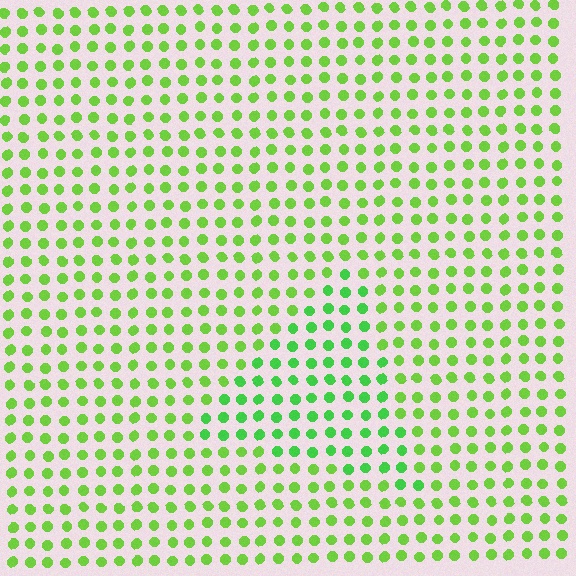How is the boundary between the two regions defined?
The boundary is defined purely by a slight shift in hue (about 24 degrees). Spacing, size, and orientation are identical on both sides.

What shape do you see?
I see a triangle.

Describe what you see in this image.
The image is filled with small lime elements in a uniform arrangement. A triangle-shaped region is visible where the elements are tinted to a slightly different hue, forming a subtle color boundary.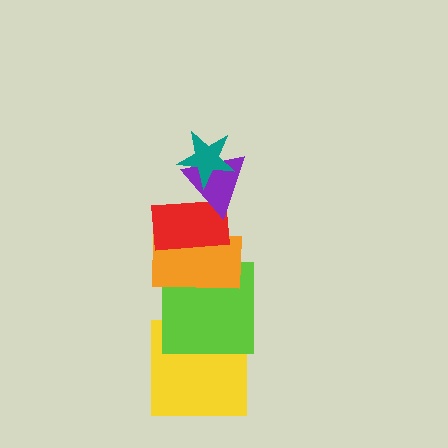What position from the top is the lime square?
The lime square is 5th from the top.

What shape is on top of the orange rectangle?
The red rectangle is on top of the orange rectangle.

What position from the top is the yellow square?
The yellow square is 6th from the top.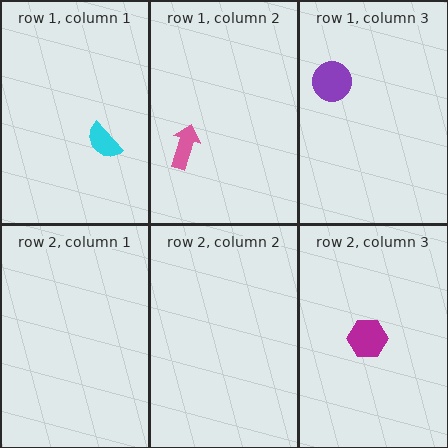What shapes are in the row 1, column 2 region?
The pink arrow.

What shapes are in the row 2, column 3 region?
The magenta hexagon.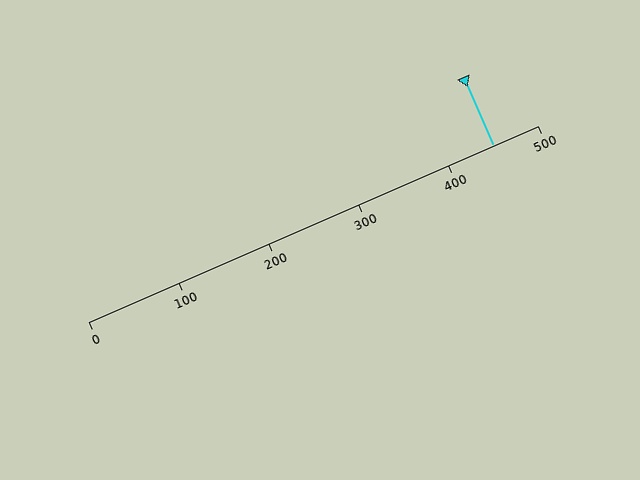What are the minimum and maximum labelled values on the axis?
The axis runs from 0 to 500.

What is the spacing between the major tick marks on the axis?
The major ticks are spaced 100 apart.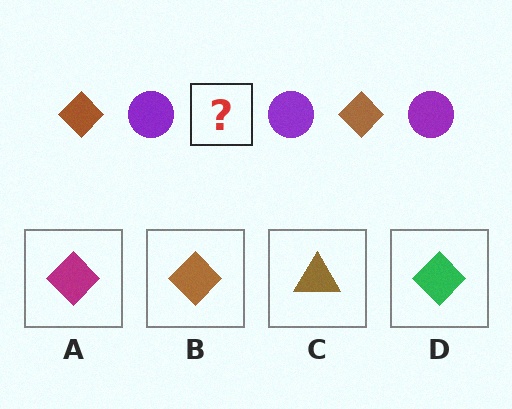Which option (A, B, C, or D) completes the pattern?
B.